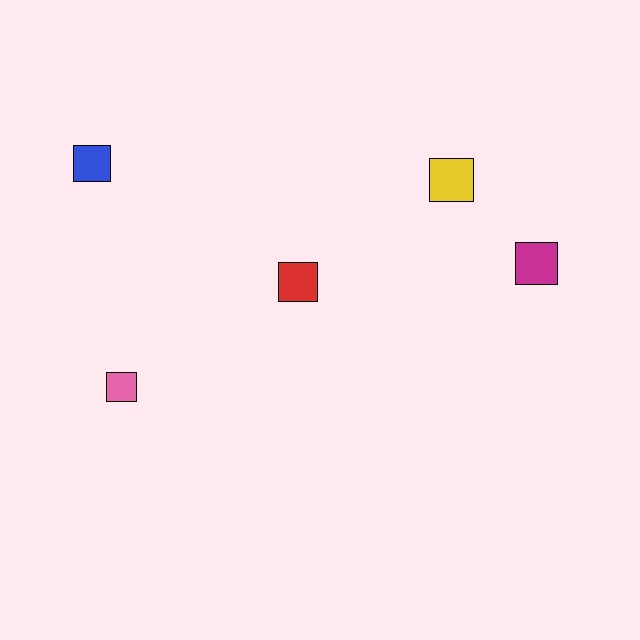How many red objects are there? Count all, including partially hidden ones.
There is 1 red object.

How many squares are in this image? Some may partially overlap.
There are 5 squares.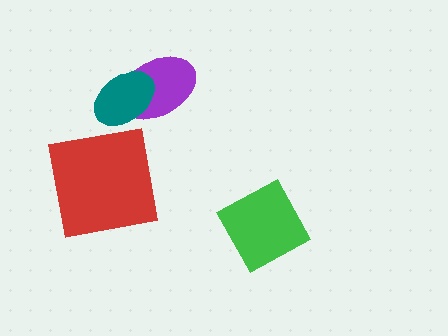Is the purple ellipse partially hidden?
Yes, it is partially covered by another shape.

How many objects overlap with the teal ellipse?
1 object overlaps with the teal ellipse.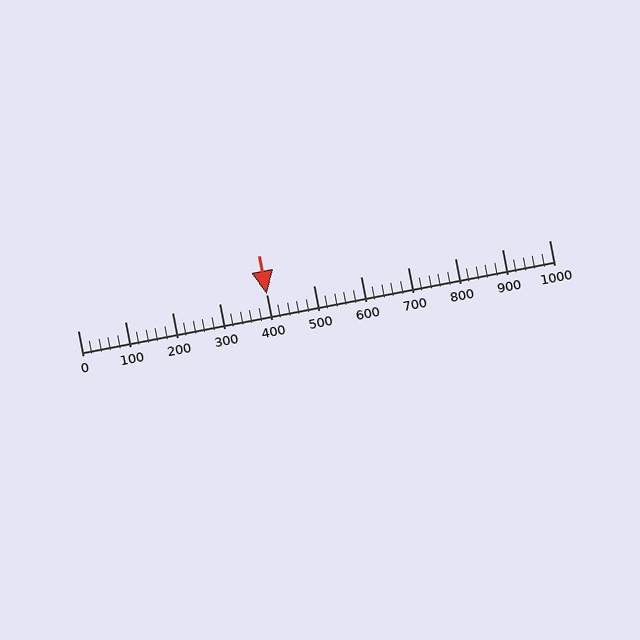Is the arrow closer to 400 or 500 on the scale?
The arrow is closer to 400.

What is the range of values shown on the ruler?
The ruler shows values from 0 to 1000.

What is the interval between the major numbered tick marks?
The major tick marks are spaced 100 units apart.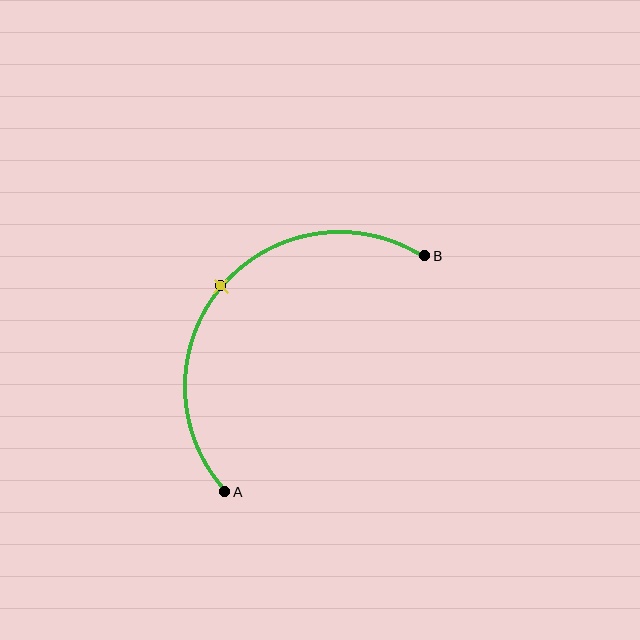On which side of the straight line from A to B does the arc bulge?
The arc bulges above and to the left of the straight line connecting A and B.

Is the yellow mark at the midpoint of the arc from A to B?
Yes. The yellow mark lies on the arc at equal arc-length from both A and B — it is the arc midpoint.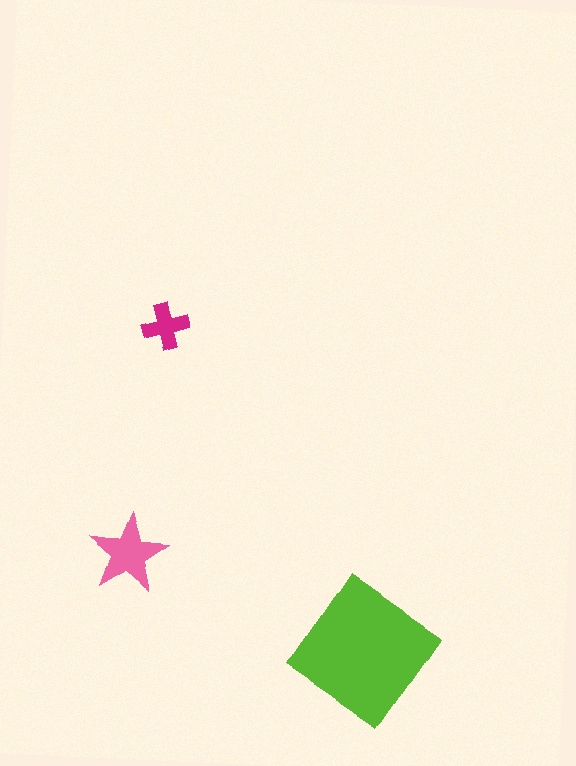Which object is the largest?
The lime diamond.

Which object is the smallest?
The magenta cross.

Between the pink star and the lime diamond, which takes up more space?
The lime diamond.